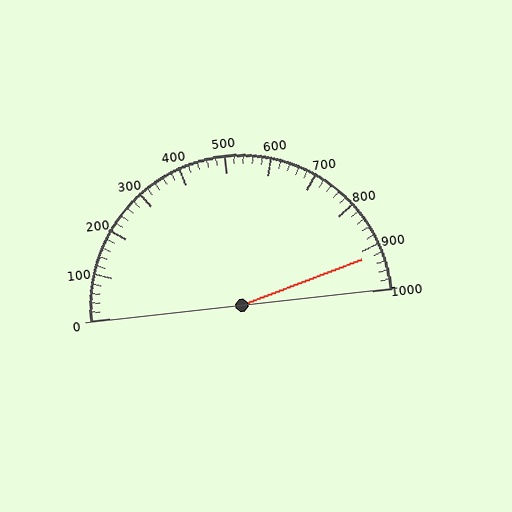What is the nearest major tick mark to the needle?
The nearest major tick mark is 900.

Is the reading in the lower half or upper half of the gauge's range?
The reading is in the upper half of the range (0 to 1000).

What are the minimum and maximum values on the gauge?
The gauge ranges from 0 to 1000.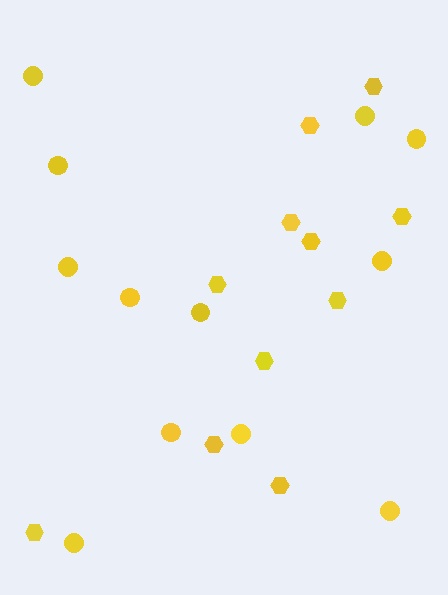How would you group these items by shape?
There are 2 groups: one group of circles (12) and one group of hexagons (11).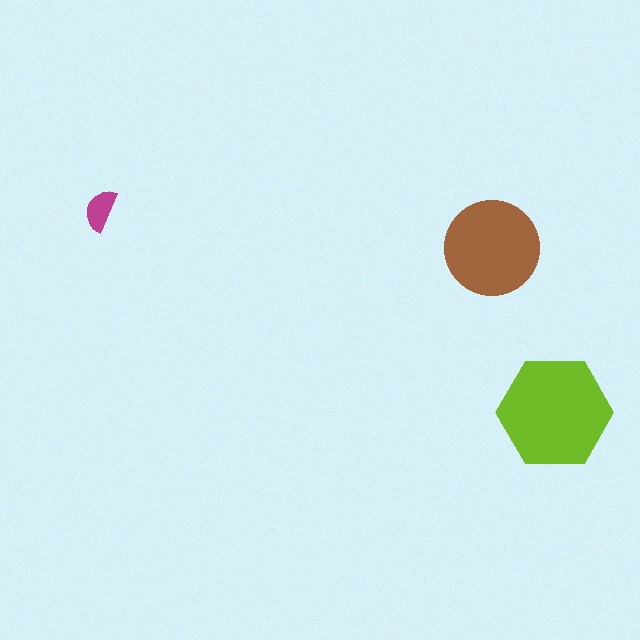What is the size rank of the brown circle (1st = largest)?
2nd.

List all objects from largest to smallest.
The lime hexagon, the brown circle, the magenta semicircle.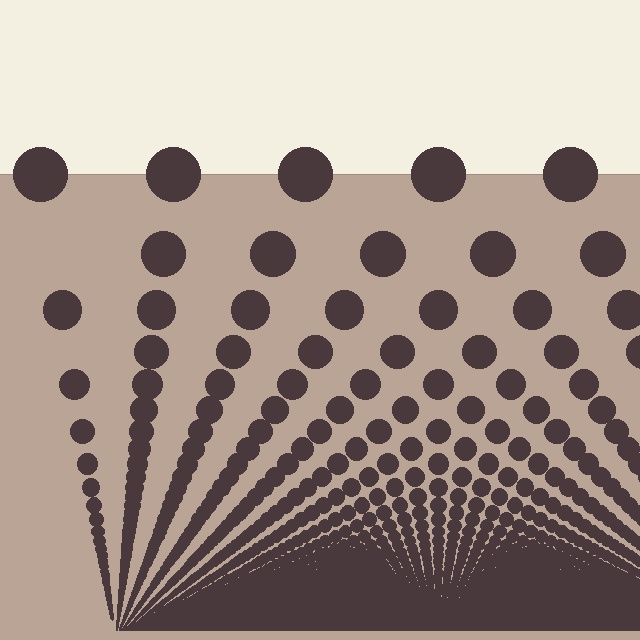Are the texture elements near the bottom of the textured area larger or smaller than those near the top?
Smaller. The gradient is inverted — elements near the bottom are smaller and denser.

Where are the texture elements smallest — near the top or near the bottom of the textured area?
Near the bottom.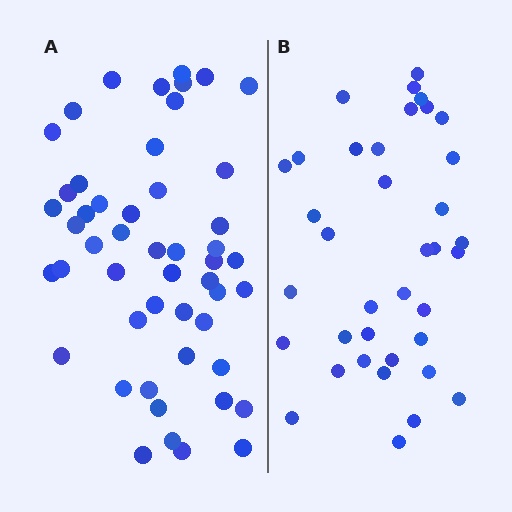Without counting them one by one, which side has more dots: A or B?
Region A (the left region) has more dots.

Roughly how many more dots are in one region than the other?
Region A has approximately 15 more dots than region B.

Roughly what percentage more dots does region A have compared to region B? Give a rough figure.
About 35% more.